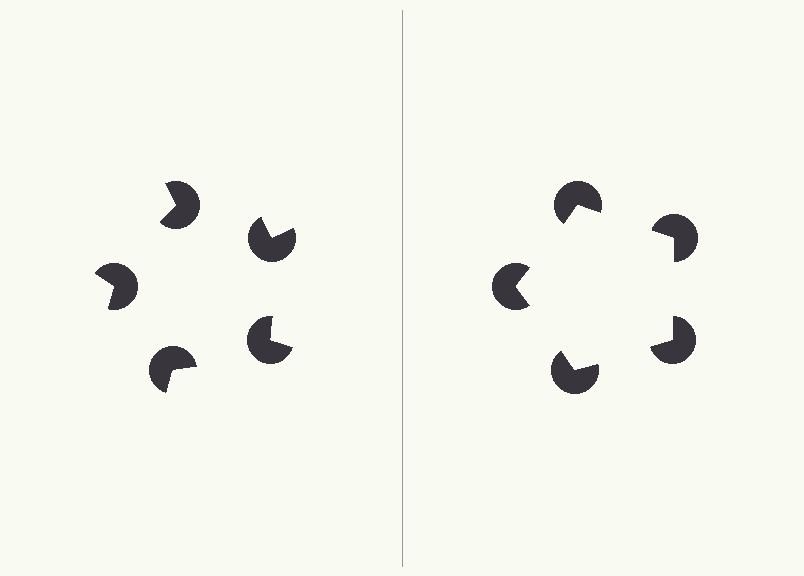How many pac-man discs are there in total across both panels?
10 — 5 on each side.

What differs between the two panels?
The pac-man discs are positioned identically on both sides; only the wedge orientations differ. On the right they align to a pentagon; on the left they are misaligned.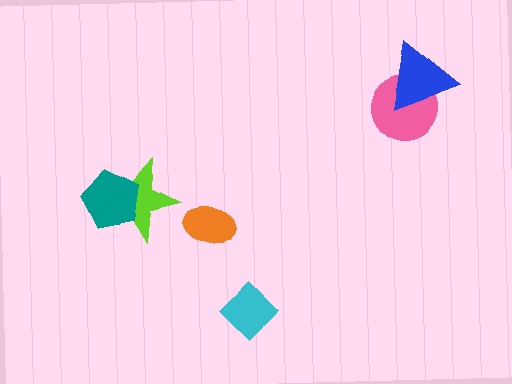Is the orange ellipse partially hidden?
No, no other shape covers it.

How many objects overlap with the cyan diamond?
0 objects overlap with the cyan diamond.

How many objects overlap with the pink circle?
1 object overlaps with the pink circle.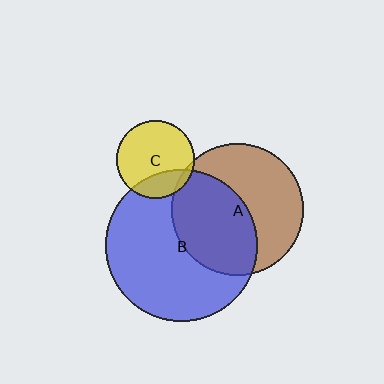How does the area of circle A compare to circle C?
Approximately 2.9 times.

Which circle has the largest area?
Circle B (blue).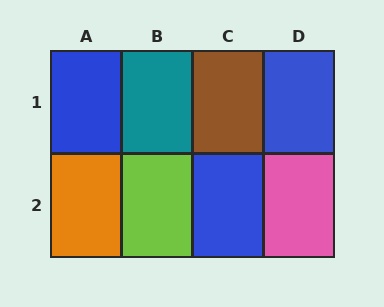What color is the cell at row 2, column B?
Lime.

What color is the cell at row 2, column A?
Orange.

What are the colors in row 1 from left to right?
Blue, teal, brown, blue.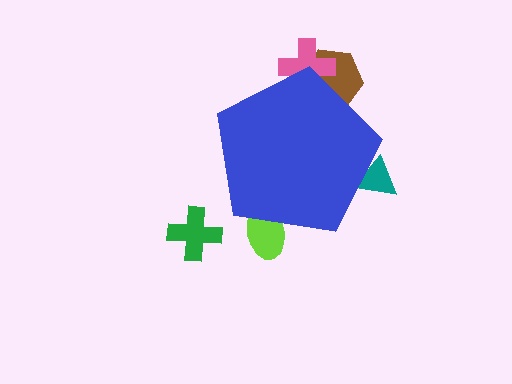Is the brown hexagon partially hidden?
Yes, the brown hexagon is partially hidden behind the blue pentagon.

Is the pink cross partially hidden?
Yes, the pink cross is partially hidden behind the blue pentagon.